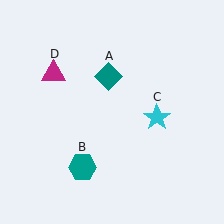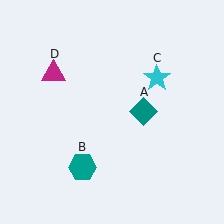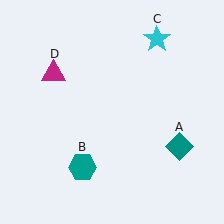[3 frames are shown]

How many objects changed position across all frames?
2 objects changed position: teal diamond (object A), cyan star (object C).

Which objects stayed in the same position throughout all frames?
Teal hexagon (object B) and magenta triangle (object D) remained stationary.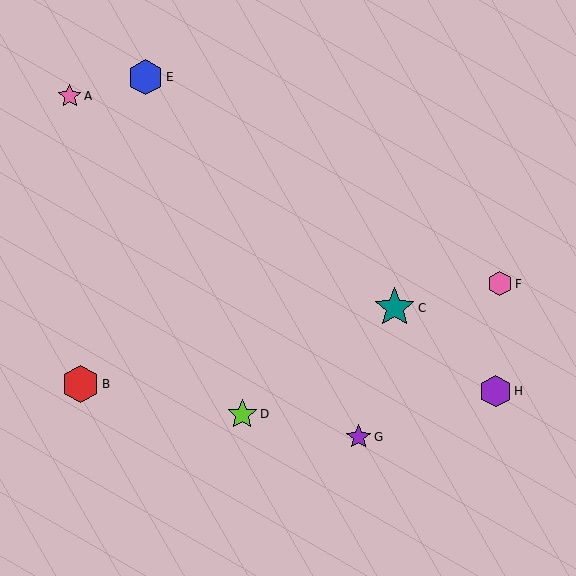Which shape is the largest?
The teal star (labeled C) is the largest.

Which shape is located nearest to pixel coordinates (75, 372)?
The red hexagon (labeled B) at (80, 384) is nearest to that location.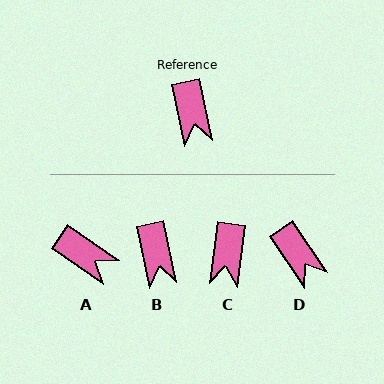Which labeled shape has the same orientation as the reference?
B.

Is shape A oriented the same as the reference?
No, it is off by about 43 degrees.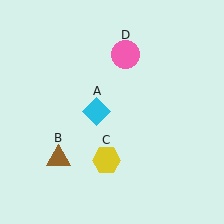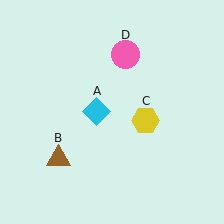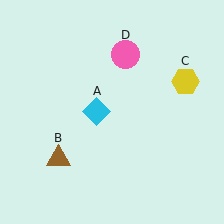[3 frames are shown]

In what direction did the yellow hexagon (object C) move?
The yellow hexagon (object C) moved up and to the right.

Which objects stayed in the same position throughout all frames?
Cyan diamond (object A) and brown triangle (object B) and pink circle (object D) remained stationary.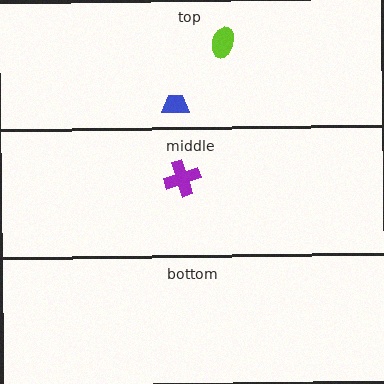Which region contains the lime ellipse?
The top region.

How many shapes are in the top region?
2.